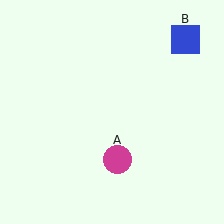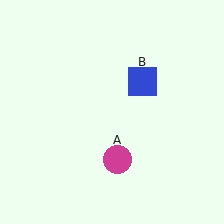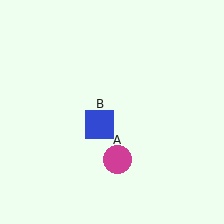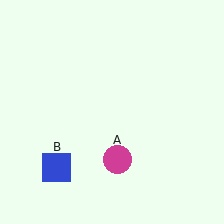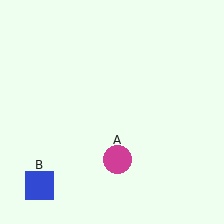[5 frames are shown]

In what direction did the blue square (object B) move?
The blue square (object B) moved down and to the left.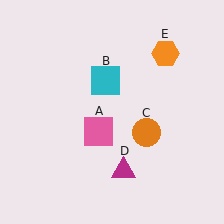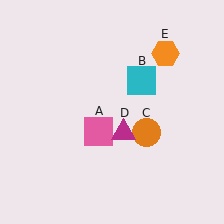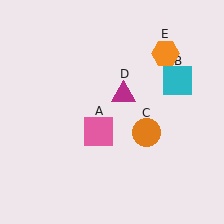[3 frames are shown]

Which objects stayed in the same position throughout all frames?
Pink square (object A) and orange circle (object C) and orange hexagon (object E) remained stationary.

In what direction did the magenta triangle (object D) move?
The magenta triangle (object D) moved up.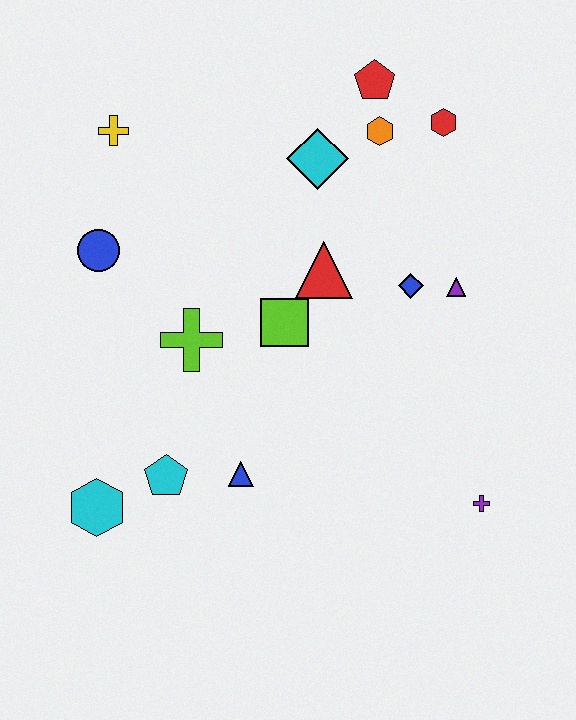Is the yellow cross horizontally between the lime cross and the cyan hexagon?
Yes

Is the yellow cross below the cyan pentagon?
No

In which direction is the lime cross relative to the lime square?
The lime cross is to the left of the lime square.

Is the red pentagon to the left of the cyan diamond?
No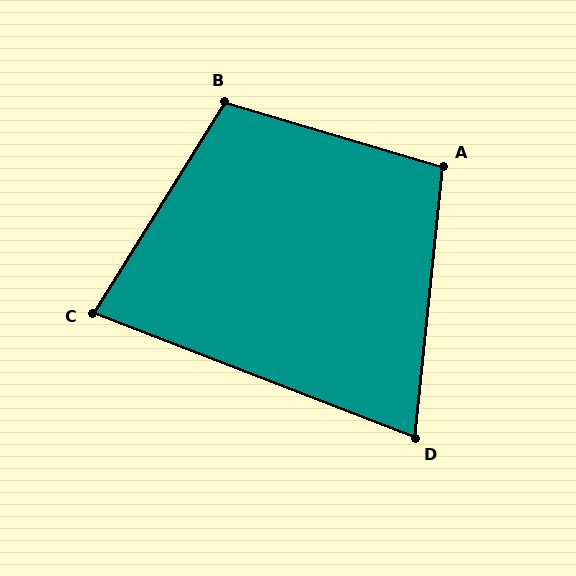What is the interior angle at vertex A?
Approximately 101 degrees (obtuse).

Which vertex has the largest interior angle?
B, at approximately 105 degrees.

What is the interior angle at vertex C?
Approximately 79 degrees (acute).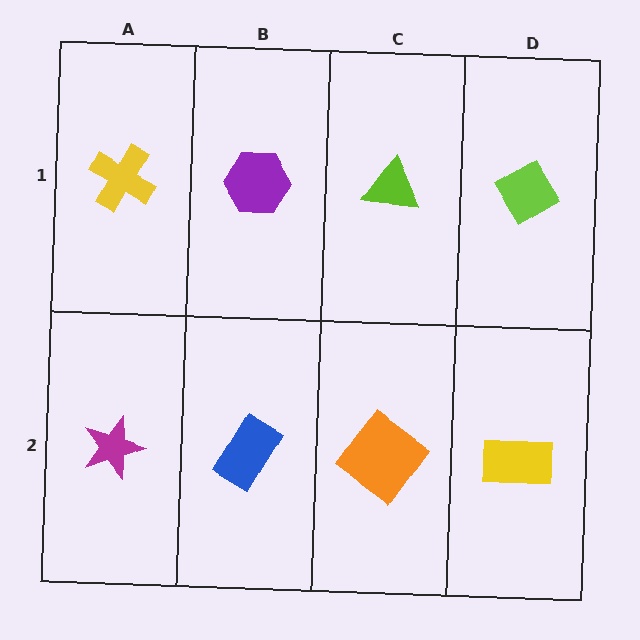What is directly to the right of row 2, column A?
A blue rectangle.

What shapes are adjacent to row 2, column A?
A yellow cross (row 1, column A), a blue rectangle (row 2, column B).